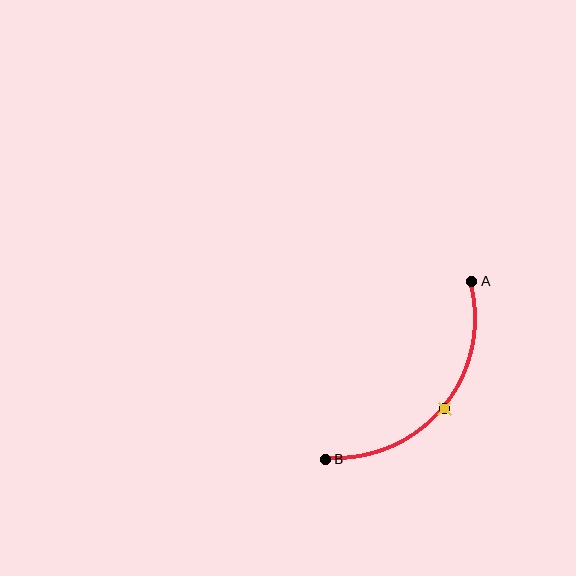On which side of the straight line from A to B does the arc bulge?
The arc bulges below and to the right of the straight line connecting A and B.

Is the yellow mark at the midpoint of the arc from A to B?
Yes. The yellow mark lies on the arc at equal arc-length from both A and B — it is the arc midpoint.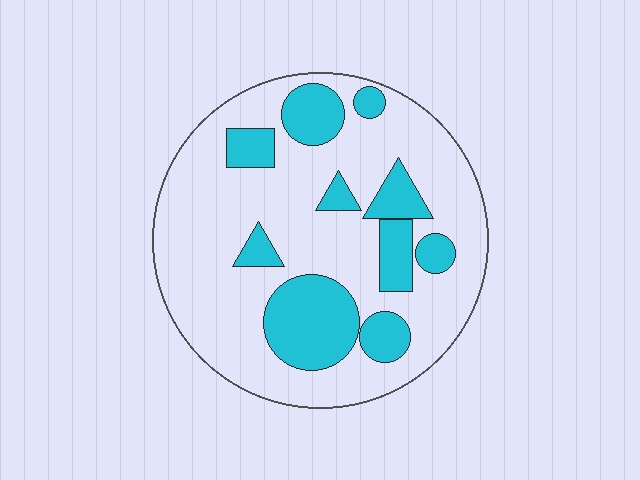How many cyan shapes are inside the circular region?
10.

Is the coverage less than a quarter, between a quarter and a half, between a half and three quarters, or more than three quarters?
Between a quarter and a half.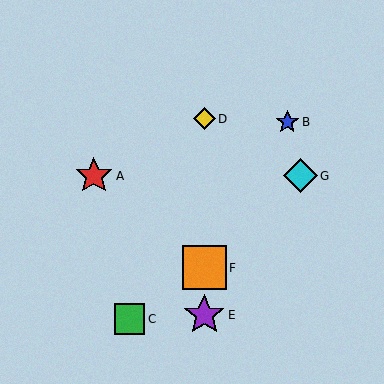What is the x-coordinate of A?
Object A is at x≈94.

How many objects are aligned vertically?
3 objects (D, E, F) are aligned vertically.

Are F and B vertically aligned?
No, F is at x≈204 and B is at x≈287.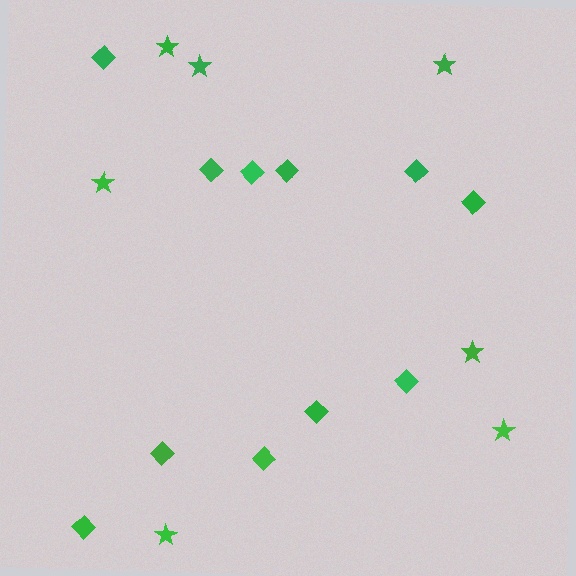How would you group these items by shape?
There are 2 groups: one group of stars (7) and one group of diamonds (11).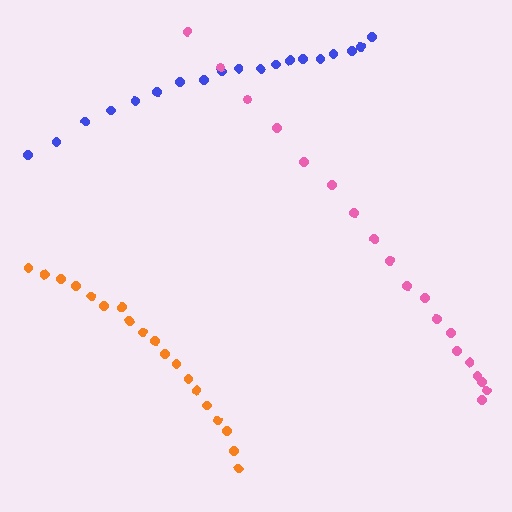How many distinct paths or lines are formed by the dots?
There are 3 distinct paths.